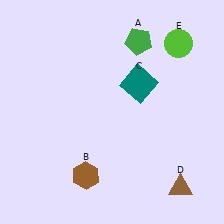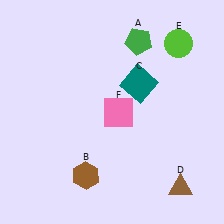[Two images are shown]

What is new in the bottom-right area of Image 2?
A pink square (F) was added in the bottom-right area of Image 2.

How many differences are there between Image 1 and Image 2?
There is 1 difference between the two images.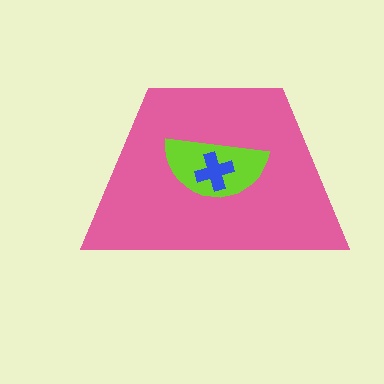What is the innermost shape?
The blue cross.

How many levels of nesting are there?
3.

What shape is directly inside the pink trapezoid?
The lime semicircle.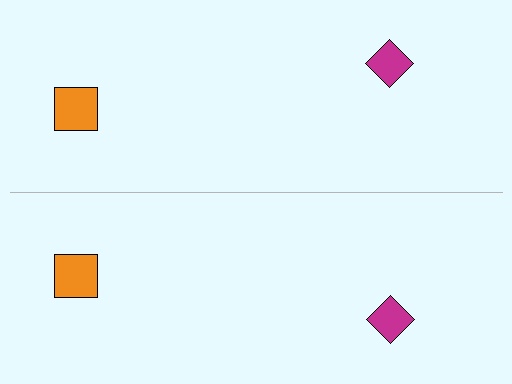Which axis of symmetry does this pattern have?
The pattern has a horizontal axis of symmetry running through the center of the image.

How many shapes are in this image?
There are 4 shapes in this image.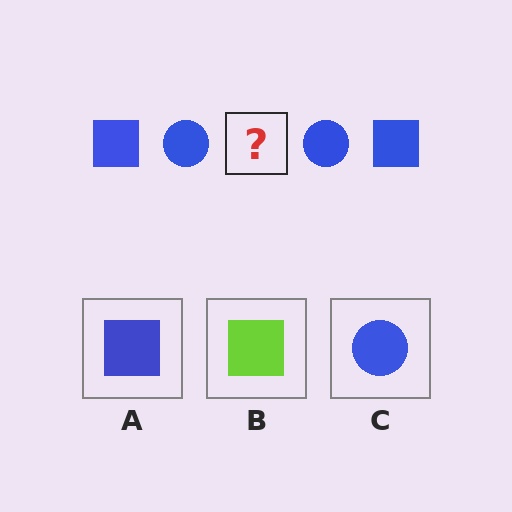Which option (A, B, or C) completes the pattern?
A.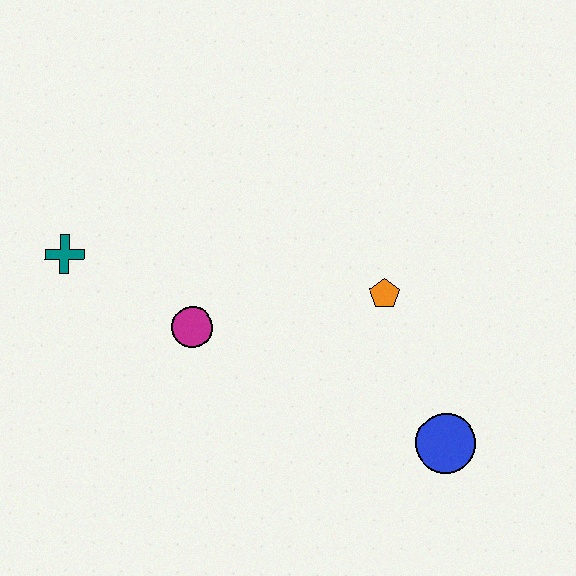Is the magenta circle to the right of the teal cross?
Yes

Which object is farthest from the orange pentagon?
The teal cross is farthest from the orange pentagon.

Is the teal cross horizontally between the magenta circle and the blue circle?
No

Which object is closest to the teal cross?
The magenta circle is closest to the teal cross.